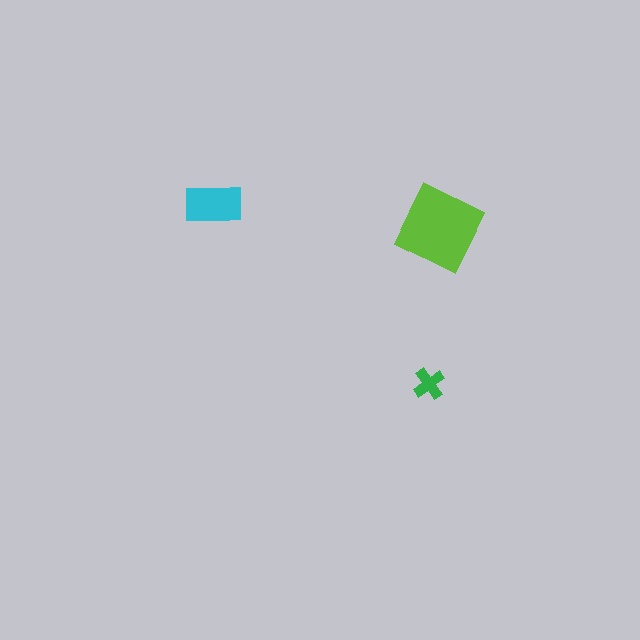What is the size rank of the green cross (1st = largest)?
3rd.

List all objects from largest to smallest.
The lime square, the cyan rectangle, the green cross.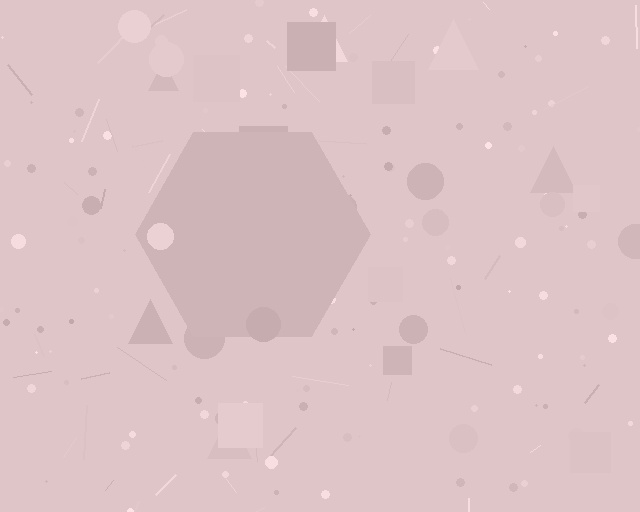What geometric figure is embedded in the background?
A hexagon is embedded in the background.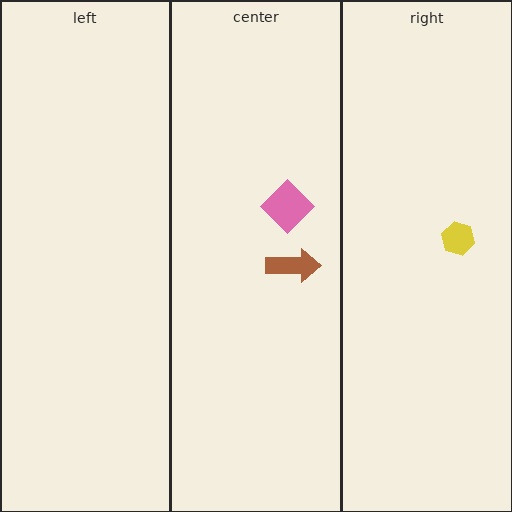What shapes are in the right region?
The yellow hexagon.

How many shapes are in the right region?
1.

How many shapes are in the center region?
2.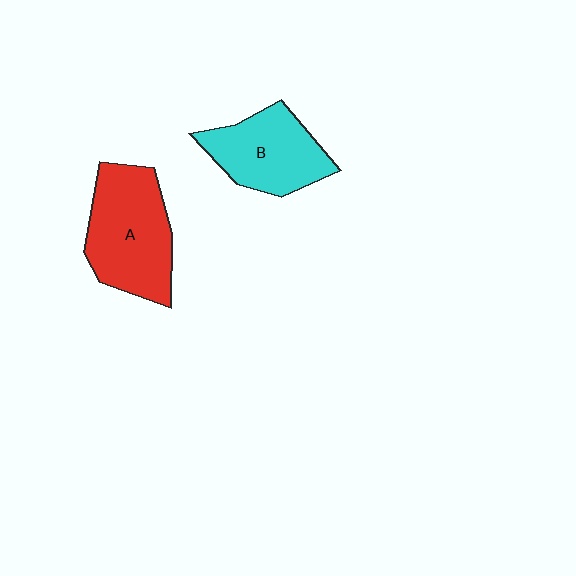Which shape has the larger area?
Shape A (red).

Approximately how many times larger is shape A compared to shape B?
Approximately 1.2 times.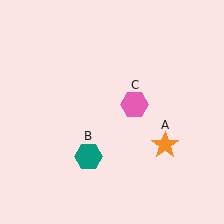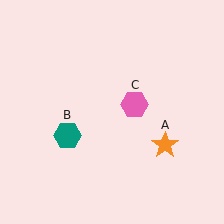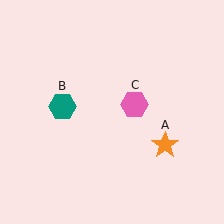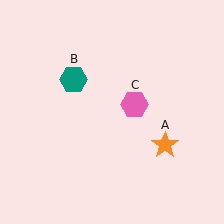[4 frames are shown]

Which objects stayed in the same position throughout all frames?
Orange star (object A) and pink hexagon (object C) remained stationary.